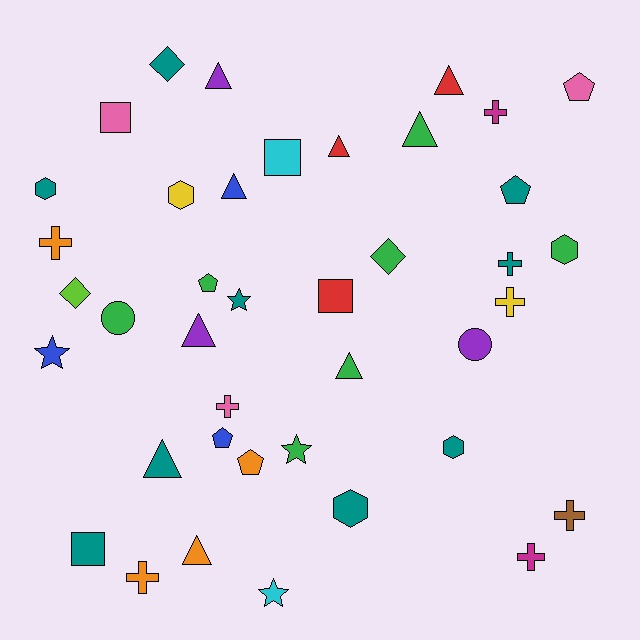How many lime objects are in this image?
There is 1 lime object.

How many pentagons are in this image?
There are 5 pentagons.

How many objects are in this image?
There are 40 objects.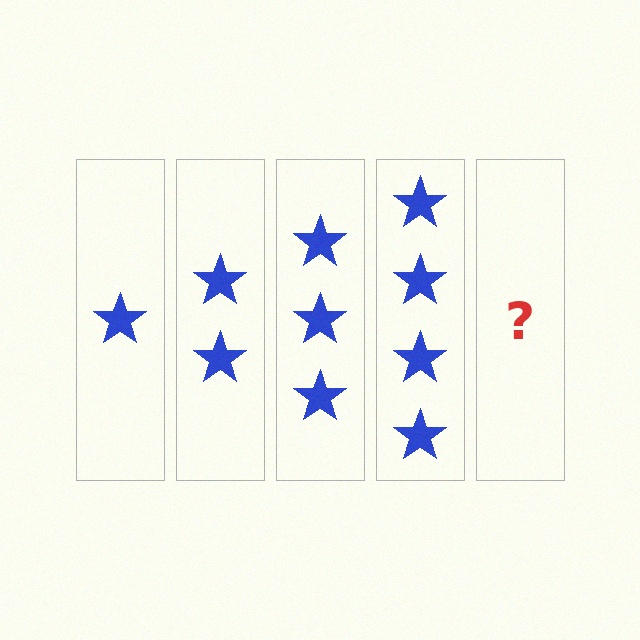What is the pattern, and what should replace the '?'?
The pattern is that each step adds one more star. The '?' should be 5 stars.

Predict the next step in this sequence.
The next step is 5 stars.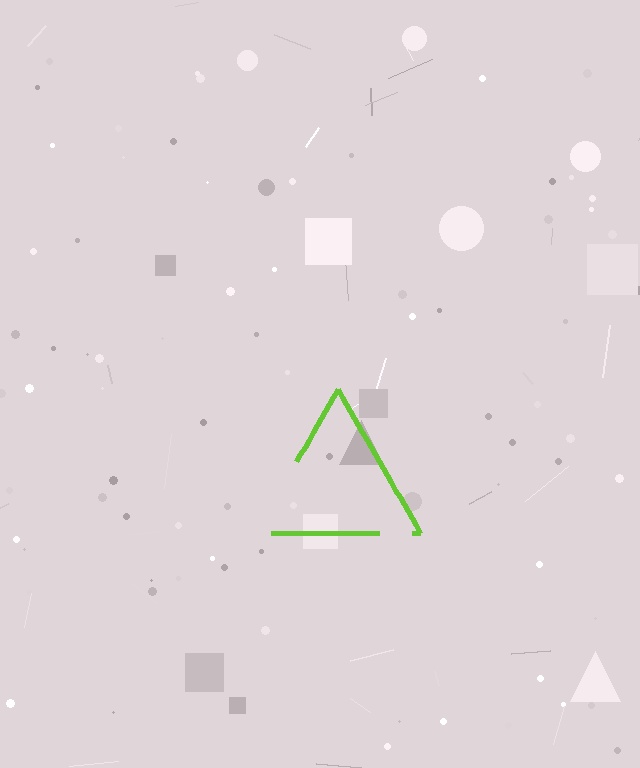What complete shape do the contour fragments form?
The contour fragments form a triangle.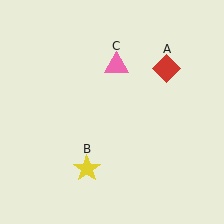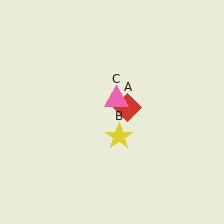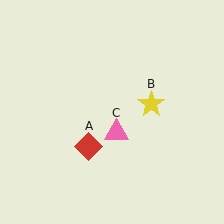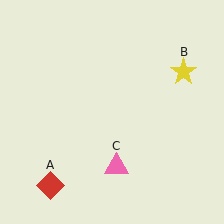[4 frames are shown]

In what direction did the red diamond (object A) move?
The red diamond (object A) moved down and to the left.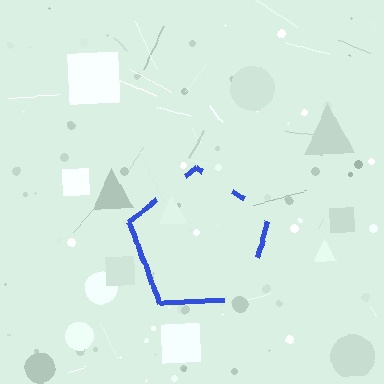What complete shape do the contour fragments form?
The contour fragments form a pentagon.